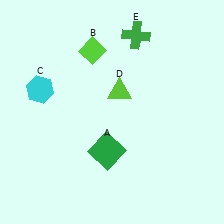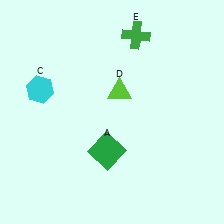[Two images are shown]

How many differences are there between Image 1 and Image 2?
There is 1 difference between the two images.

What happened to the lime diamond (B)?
The lime diamond (B) was removed in Image 2. It was in the top-left area of Image 1.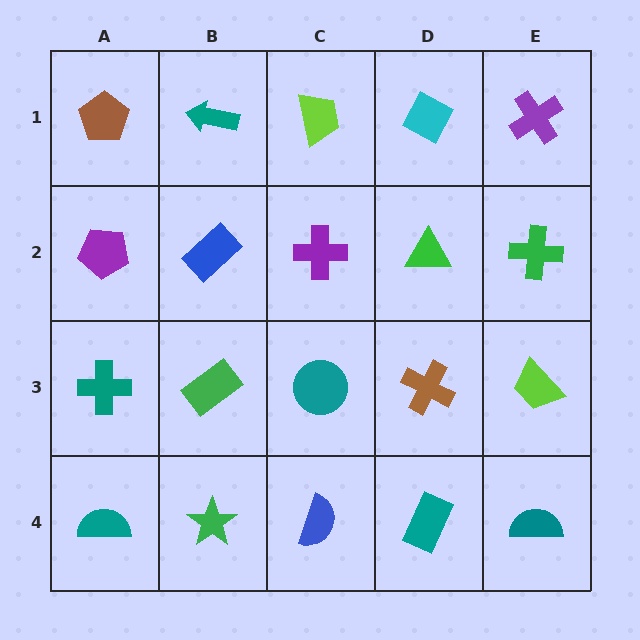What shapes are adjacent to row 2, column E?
A purple cross (row 1, column E), a lime trapezoid (row 3, column E), a green triangle (row 2, column D).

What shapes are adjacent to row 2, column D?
A cyan diamond (row 1, column D), a brown cross (row 3, column D), a purple cross (row 2, column C), a green cross (row 2, column E).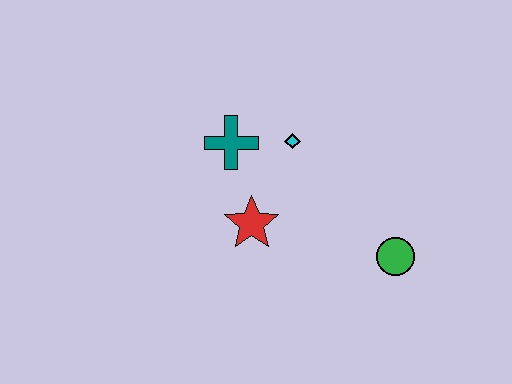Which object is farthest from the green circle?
The teal cross is farthest from the green circle.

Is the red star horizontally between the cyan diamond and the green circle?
No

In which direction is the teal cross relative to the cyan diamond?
The teal cross is to the left of the cyan diamond.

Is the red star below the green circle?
No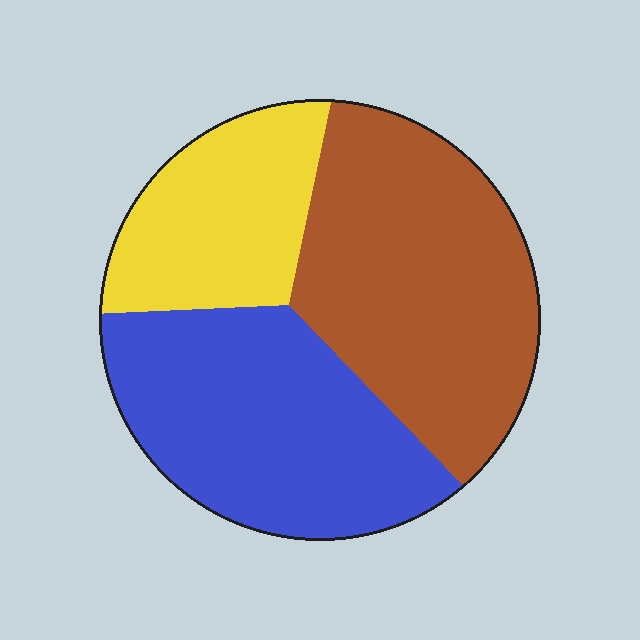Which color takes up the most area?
Brown, at roughly 40%.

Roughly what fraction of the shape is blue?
Blue takes up between a quarter and a half of the shape.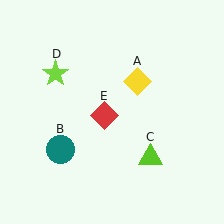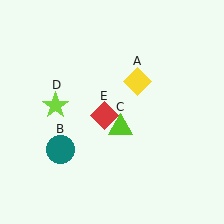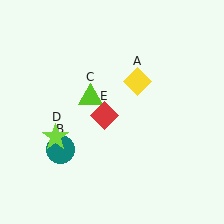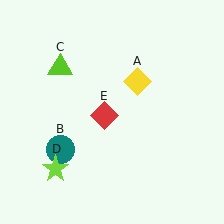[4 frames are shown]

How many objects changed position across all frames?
2 objects changed position: lime triangle (object C), lime star (object D).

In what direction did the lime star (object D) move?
The lime star (object D) moved down.